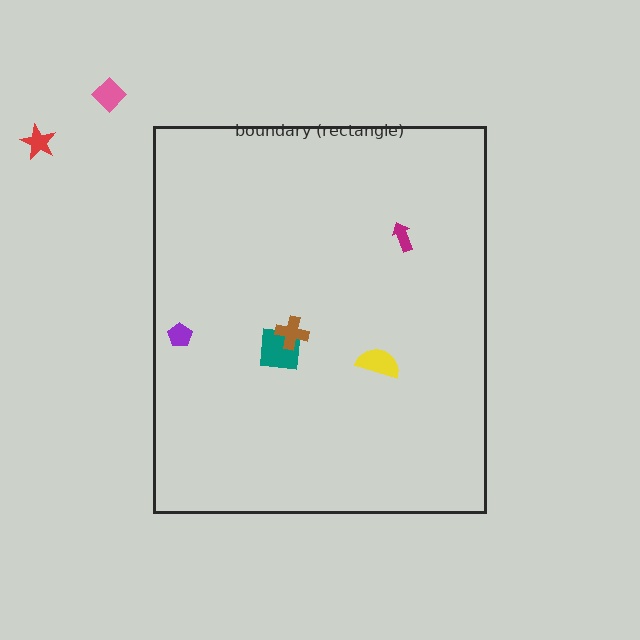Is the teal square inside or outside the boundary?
Inside.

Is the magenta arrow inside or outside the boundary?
Inside.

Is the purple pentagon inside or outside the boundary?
Inside.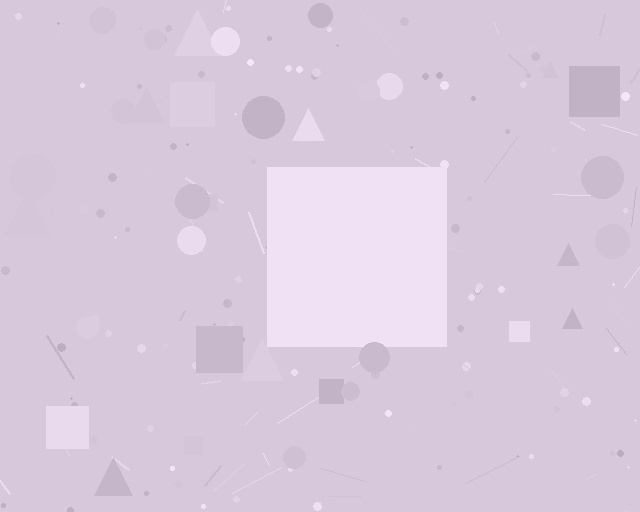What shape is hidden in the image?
A square is hidden in the image.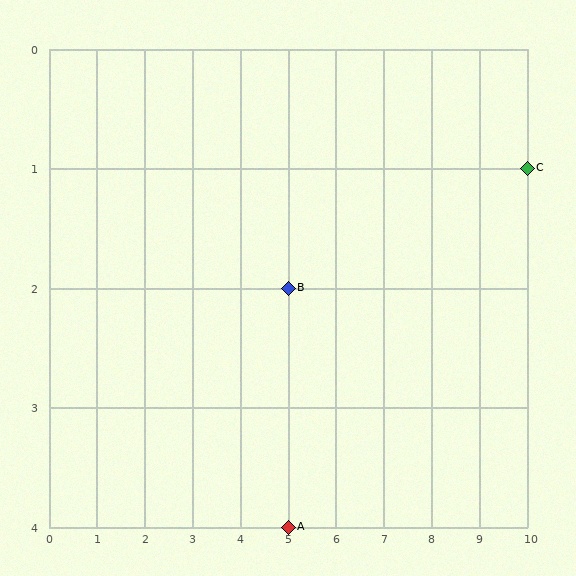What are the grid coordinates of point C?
Point C is at grid coordinates (10, 1).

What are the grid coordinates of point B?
Point B is at grid coordinates (5, 2).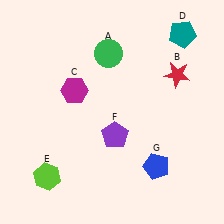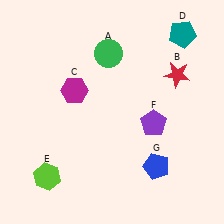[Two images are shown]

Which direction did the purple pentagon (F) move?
The purple pentagon (F) moved right.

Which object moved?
The purple pentagon (F) moved right.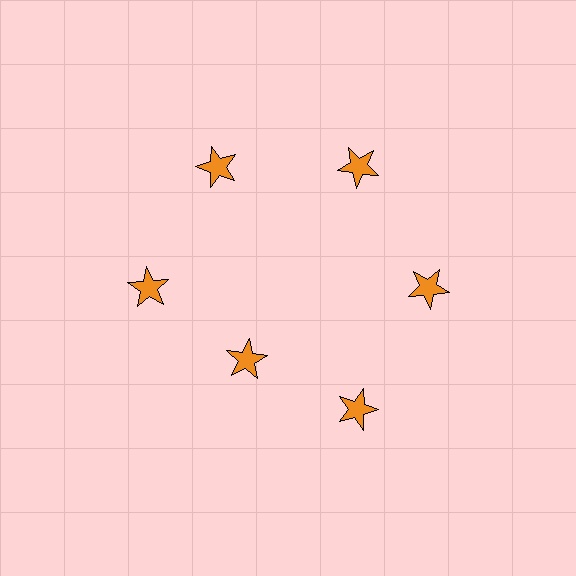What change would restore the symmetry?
The symmetry would be restored by moving it outward, back onto the ring so that all 6 stars sit at equal angles and equal distance from the center.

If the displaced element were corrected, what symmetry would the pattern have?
It would have 6-fold rotational symmetry — the pattern would map onto itself every 60 degrees.